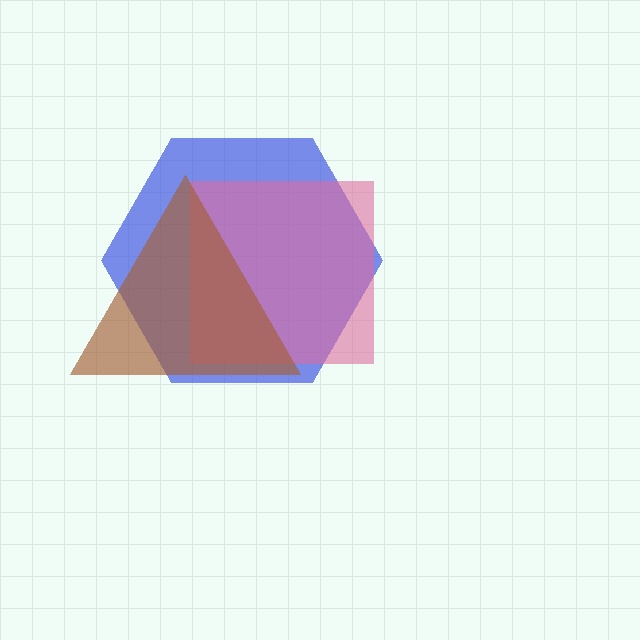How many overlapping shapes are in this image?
There are 3 overlapping shapes in the image.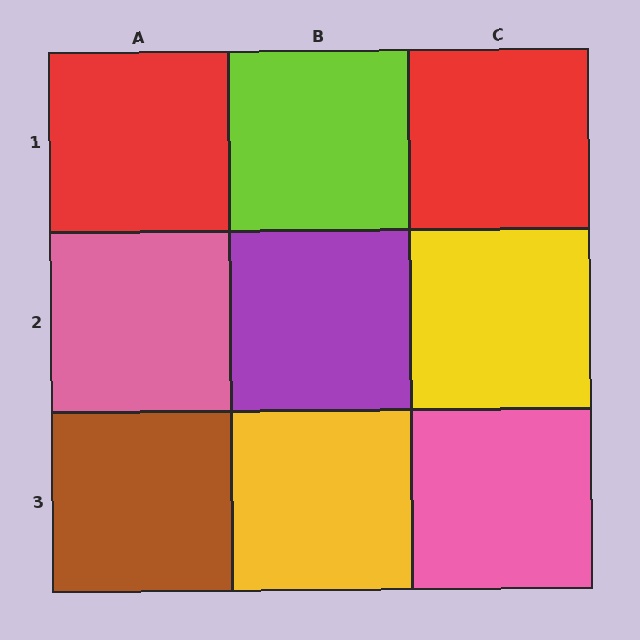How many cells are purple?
1 cell is purple.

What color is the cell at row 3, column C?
Pink.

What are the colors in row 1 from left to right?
Red, lime, red.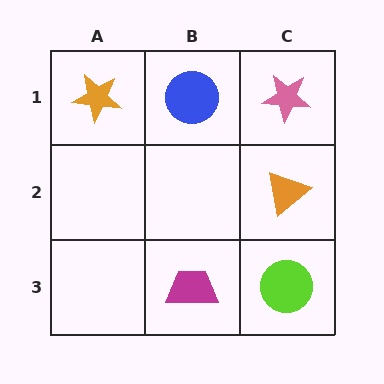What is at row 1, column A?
An orange star.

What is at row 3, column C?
A lime circle.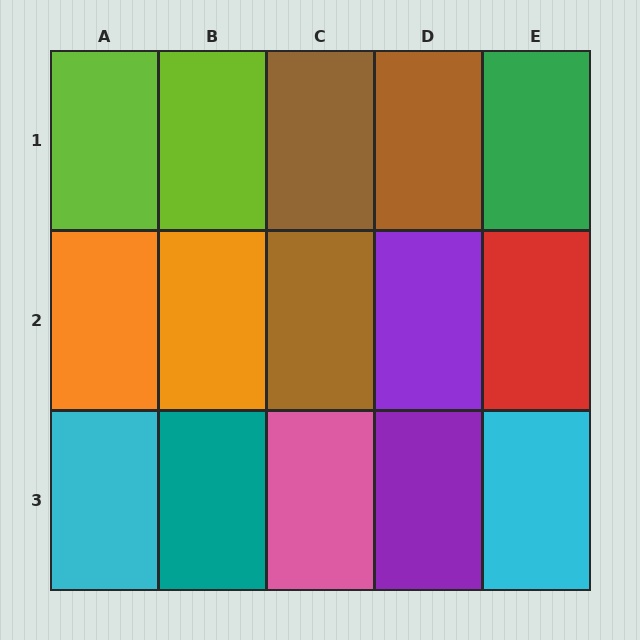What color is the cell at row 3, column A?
Cyan.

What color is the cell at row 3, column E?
Cyan.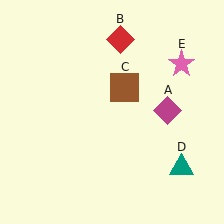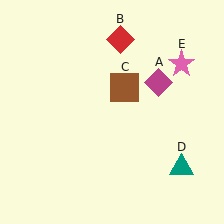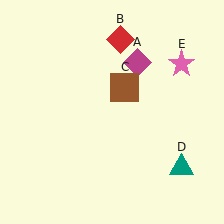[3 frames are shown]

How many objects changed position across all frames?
1 object changed position: magenta diamond (object A).